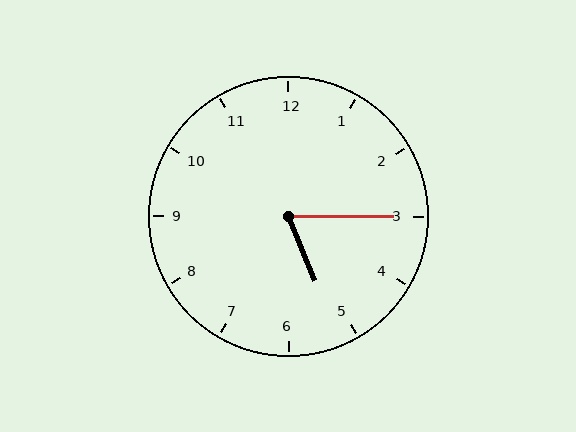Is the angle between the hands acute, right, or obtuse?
It is acute.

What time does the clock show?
5:15.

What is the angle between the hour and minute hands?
Approximately 68 degrees.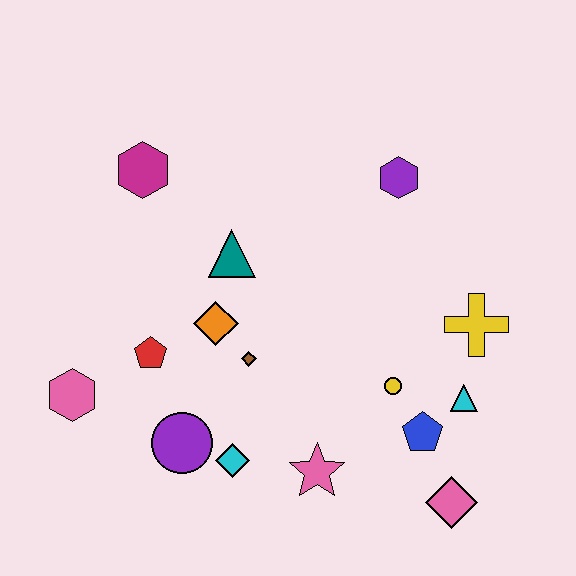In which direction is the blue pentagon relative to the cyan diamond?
The blue pentagon is to the right of the cyan diamond.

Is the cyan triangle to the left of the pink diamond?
No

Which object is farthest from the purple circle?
The purple hexagon is farthest from the purple circle.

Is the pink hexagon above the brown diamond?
No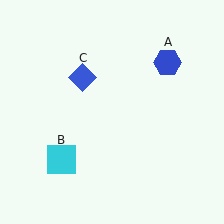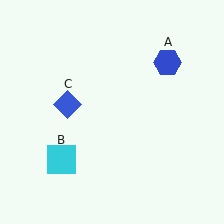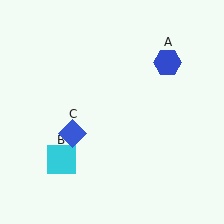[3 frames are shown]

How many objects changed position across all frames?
1 object changed position: blue diamond (object C).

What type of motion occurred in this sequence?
The blue diamond (object C) rotated counterclockwise around the center of the scene.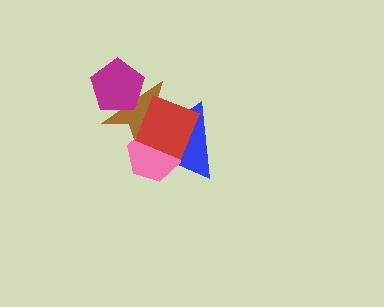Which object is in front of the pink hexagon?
The red diamond is in front of the pink hexagon.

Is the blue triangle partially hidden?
Yes, it is partially covered by another shape.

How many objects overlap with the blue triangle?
3 objects overlap with the blue triangle.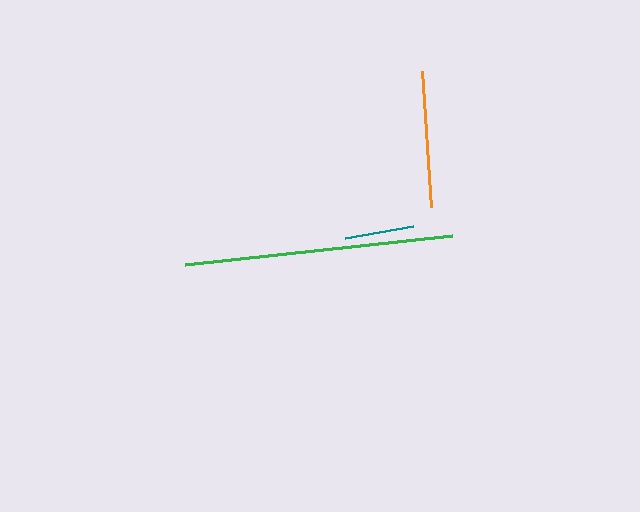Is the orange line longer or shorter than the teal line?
The orange line is longer than the teal line.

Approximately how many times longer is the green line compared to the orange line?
The green line is approximately 2.0 times the length of the orange line.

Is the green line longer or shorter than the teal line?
The green line is longer than the teal line.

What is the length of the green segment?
The green segment is approximately 268 pixels long.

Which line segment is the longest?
The green line is the longest at approximately 268 pixels.